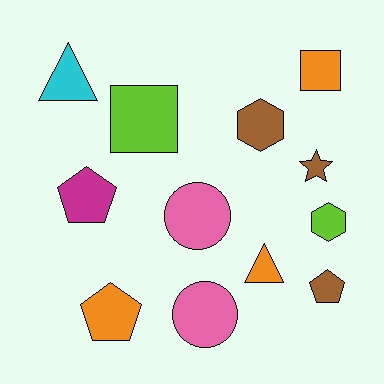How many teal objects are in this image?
There are no teal objects.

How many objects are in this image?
There are 12 objects.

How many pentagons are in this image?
There are 3 pentagons.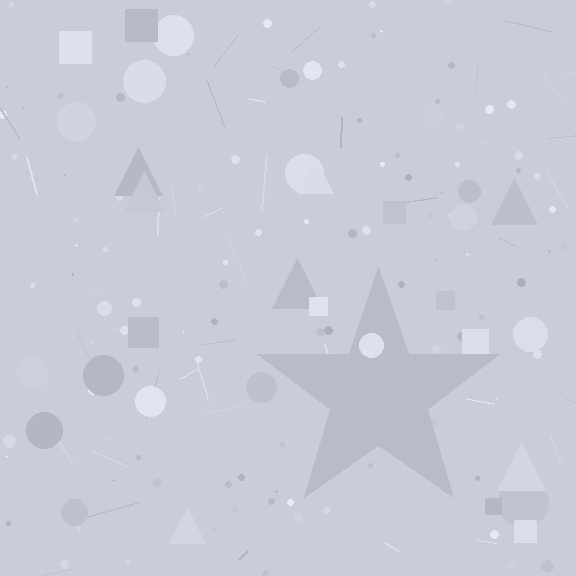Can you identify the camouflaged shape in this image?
The camouflaged shape is a star.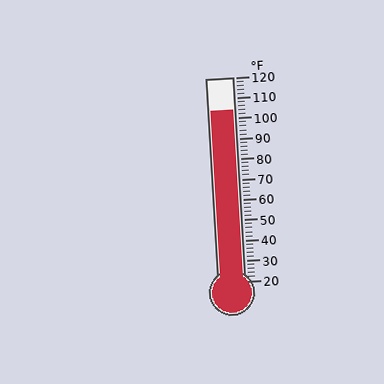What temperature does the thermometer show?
The thermometer shows approximately 104°F.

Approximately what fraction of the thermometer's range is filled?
The thermometer is filled to approximately 85% of its range.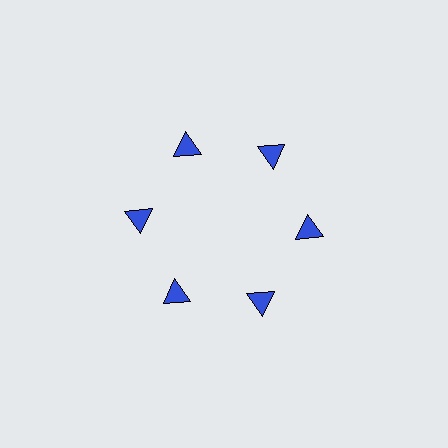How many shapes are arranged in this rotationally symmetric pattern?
There are 6 shapes, arranged in 6 groups of 1.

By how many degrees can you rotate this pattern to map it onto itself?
The pattern maps onto itself every 60 degrees of rotation.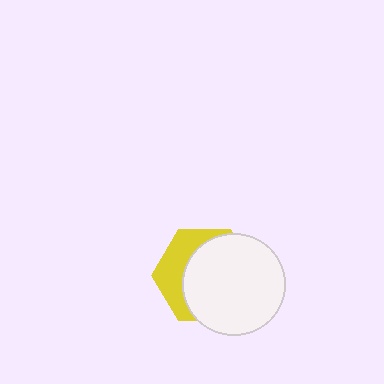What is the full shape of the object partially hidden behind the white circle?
The partially hidden object is a yellow hexagon.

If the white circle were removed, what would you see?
You would see the complete yellow hexagon.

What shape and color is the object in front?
The object in front is a white circle.